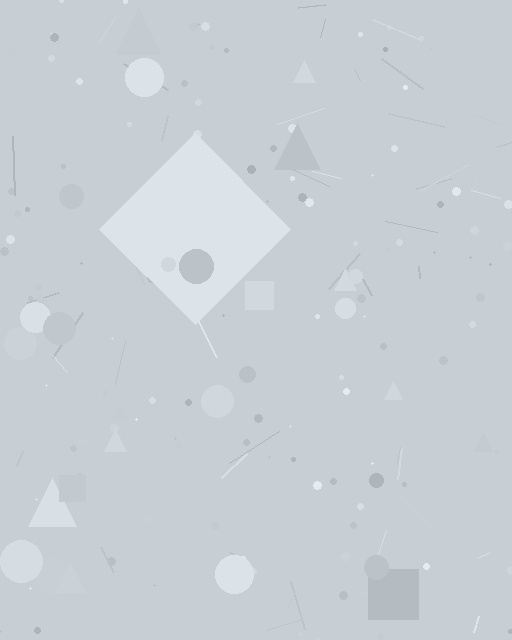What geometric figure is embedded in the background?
A diamond is embedded in the background.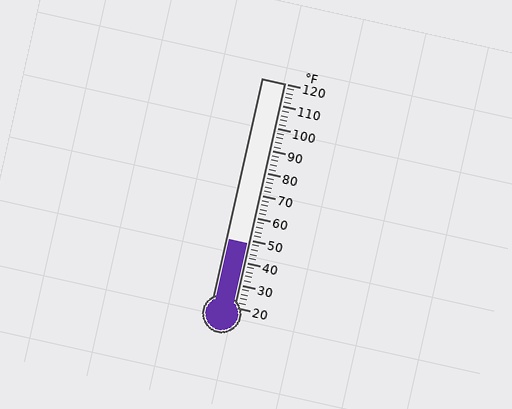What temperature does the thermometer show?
The thermometer shows approximately 48°F.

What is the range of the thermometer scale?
The thermometer scale ranges from 20°F to 120°F.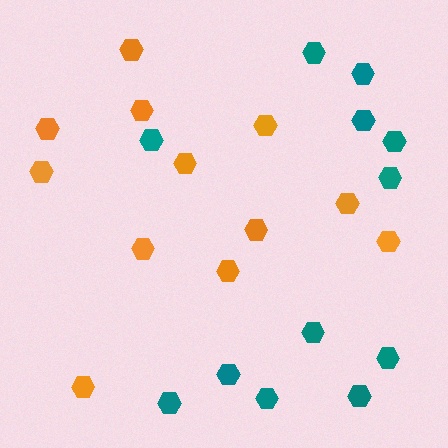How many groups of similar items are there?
There are 2 groups: one group of orange hexagons (12) and one group of teal hexagons (12).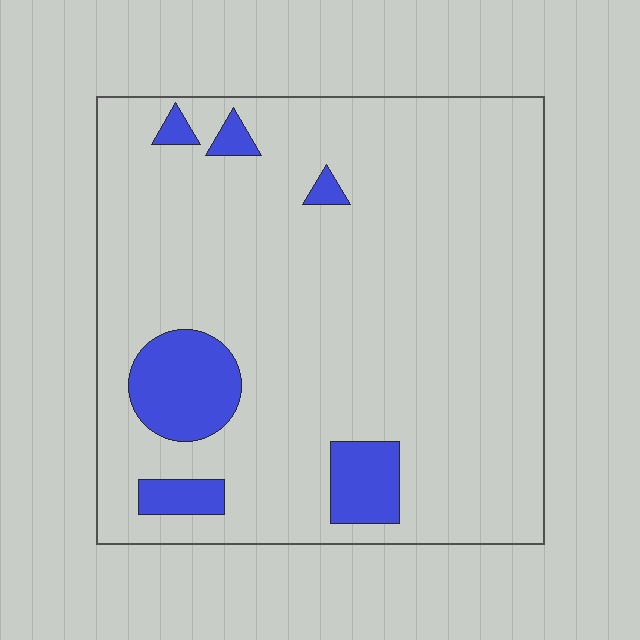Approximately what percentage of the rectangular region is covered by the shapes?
Approximately 10%.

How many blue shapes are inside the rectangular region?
6.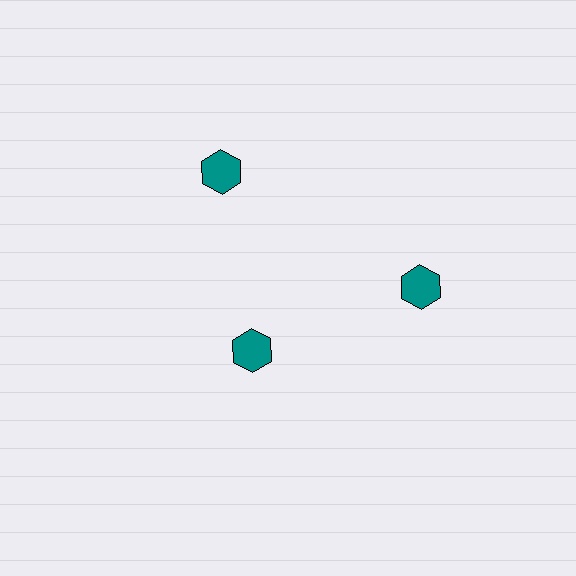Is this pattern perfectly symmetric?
No. The 3 teal hexagons are arranged in a ring, but one element near the 7 o'clock position is pulled inward toward the center, breaking the 3-fold rotational symmetry.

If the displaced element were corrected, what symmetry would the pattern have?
It would have 3-fold rotational symmetry — the pattern would map onto itself every 120 degrees.